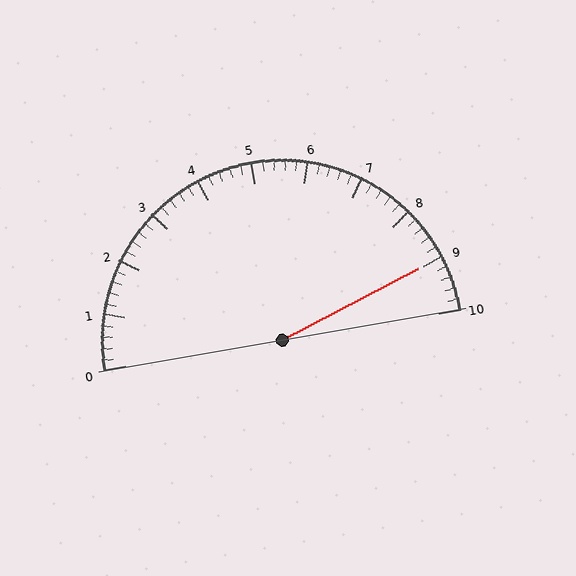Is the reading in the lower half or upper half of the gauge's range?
The reading is in the upper half of the range (0 to 10).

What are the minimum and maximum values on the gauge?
The gauge ranges from 0 to 10.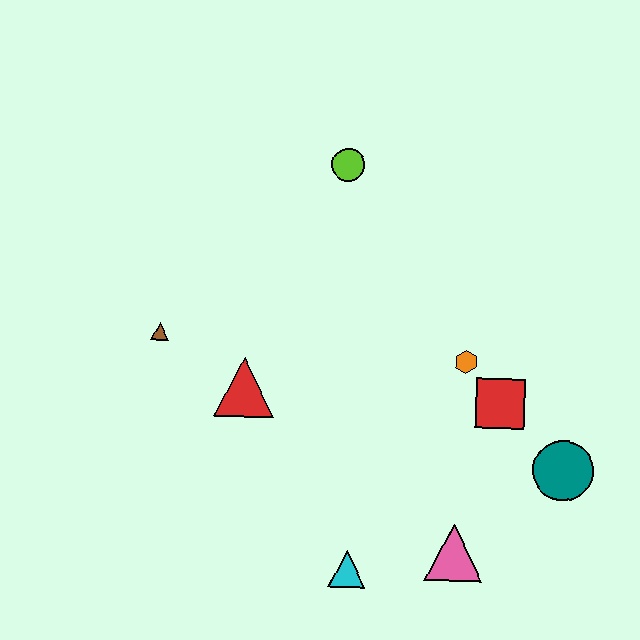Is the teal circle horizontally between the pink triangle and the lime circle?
No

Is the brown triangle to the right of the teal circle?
No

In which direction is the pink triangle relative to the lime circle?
The pink triangle is below the lime circle.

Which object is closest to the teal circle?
The red square is closest to the teal circle.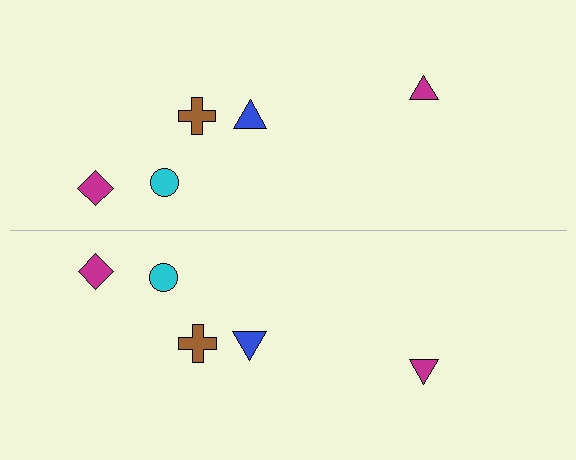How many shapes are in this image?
There are 10 shapes in this image.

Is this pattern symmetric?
Yes, this pattern has bilateral (reflection) symmetry.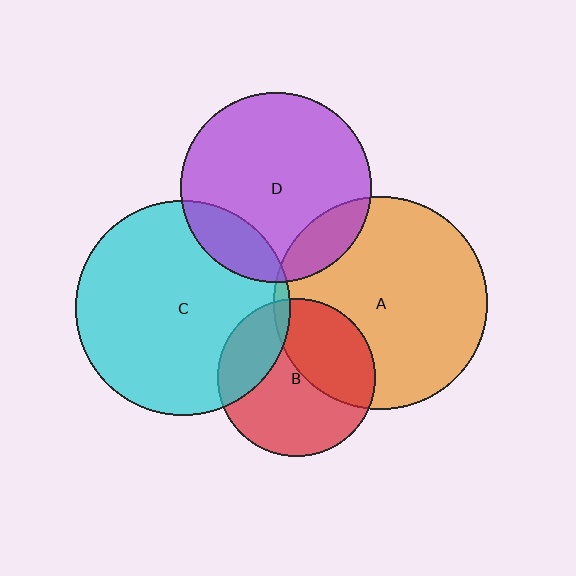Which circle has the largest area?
Circle C (cyan).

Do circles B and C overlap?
Yes.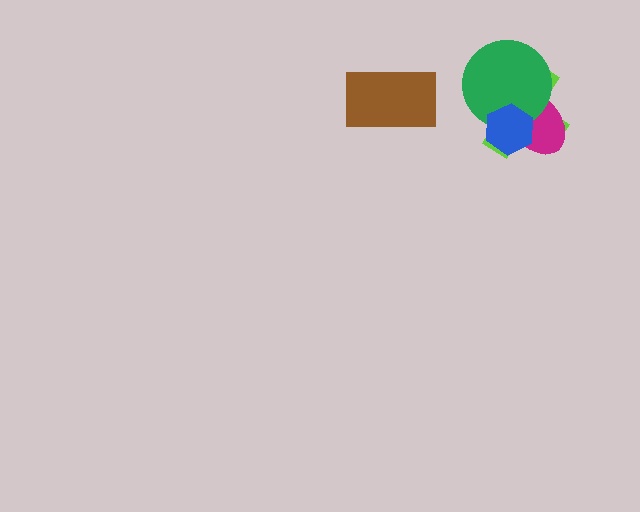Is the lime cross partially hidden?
Yes, it is partially covered by another shape.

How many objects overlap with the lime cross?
3 objects overlap with the lime cross.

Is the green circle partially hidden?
Yes, it is partially covered by another shape.